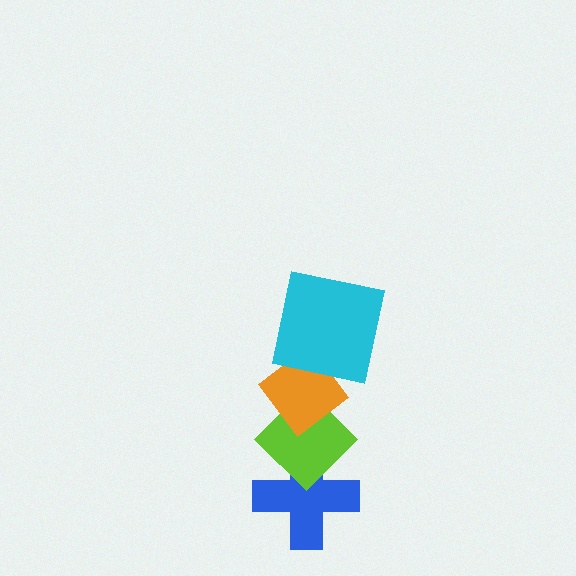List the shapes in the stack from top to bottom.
From top to bottom: the cyan square, the orange diamond, the lime diamond, the blue cross.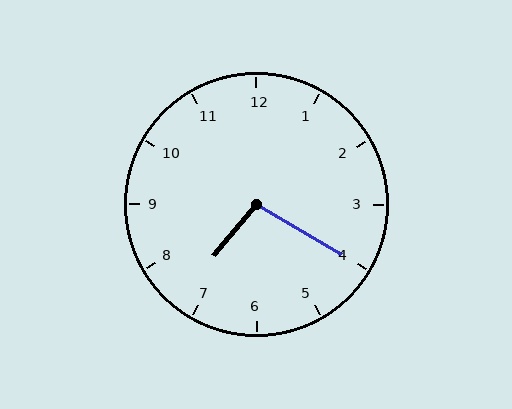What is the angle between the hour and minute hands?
Approximately 100 degrees.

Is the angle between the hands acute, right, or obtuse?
It is obtuse.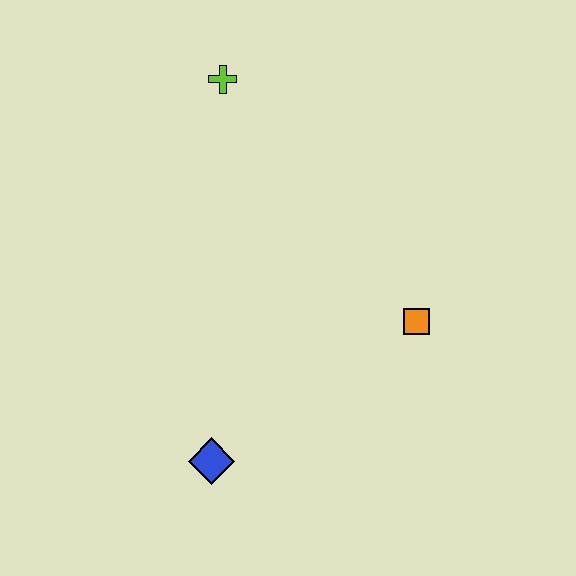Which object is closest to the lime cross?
The orange square is closest to the lime cross.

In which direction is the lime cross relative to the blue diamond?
The lime cross is above the blue diamond.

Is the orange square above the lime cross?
No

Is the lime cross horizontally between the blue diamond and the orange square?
Yes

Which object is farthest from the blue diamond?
The lime cross is farthest from the blue diamond.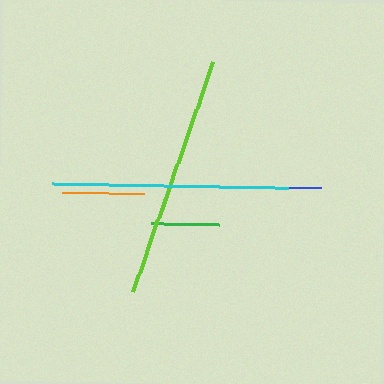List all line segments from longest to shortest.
From longest to shortest: lime, cyan, blue, orange, green.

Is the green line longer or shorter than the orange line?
The orange line is longer than the green line.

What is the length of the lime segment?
The lime segment is approximately 243 pixels long.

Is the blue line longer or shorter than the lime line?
The lime line is longer than the blue line.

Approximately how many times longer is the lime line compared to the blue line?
The lime line is approximately 1.4 times the length of the blue line.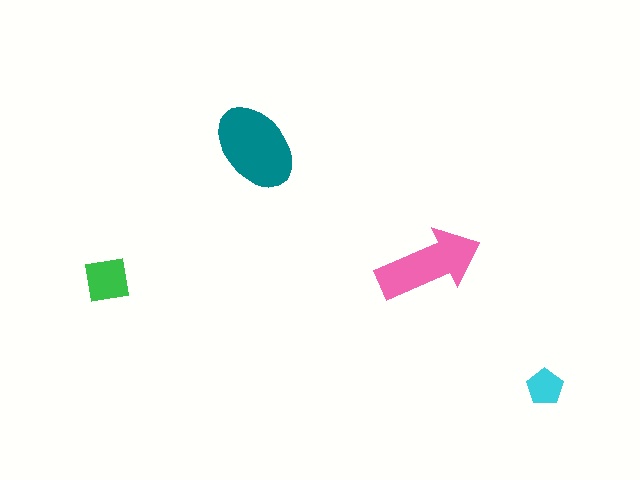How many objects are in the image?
There are 4 objects in the image.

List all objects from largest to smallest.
The teal ellipse, the pink arrow, the green square, the cyan pentagon.